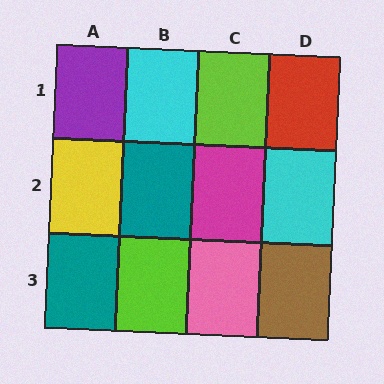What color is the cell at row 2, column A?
Yellow.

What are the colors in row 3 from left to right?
Teal, lime, pink, brown.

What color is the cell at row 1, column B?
Cyan.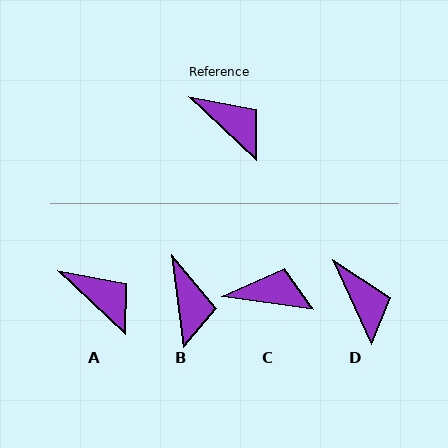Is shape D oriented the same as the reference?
No, it is off by about 22 degrees.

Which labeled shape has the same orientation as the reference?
A.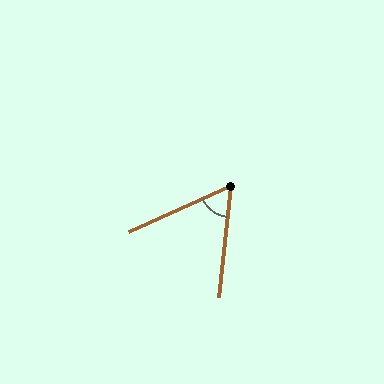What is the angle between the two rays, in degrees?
Approximately 60 degrees.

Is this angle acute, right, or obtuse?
It is acute.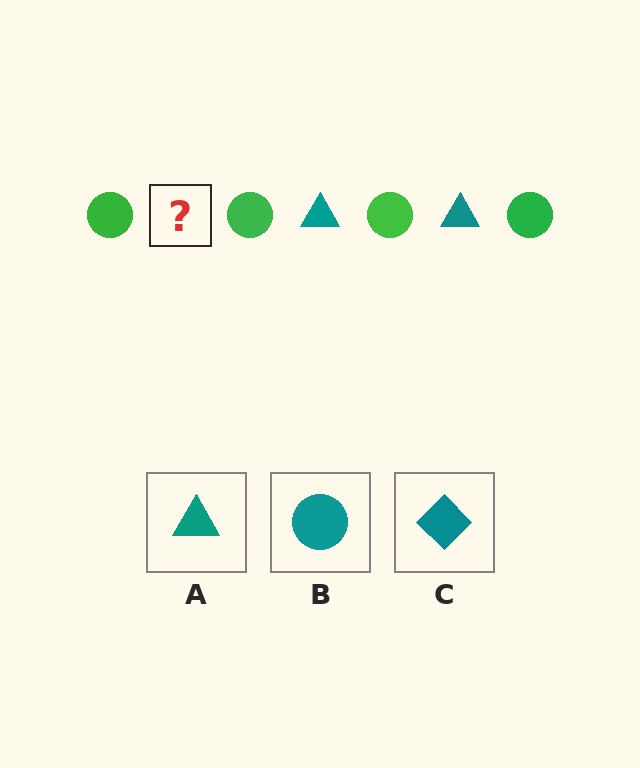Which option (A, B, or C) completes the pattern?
A.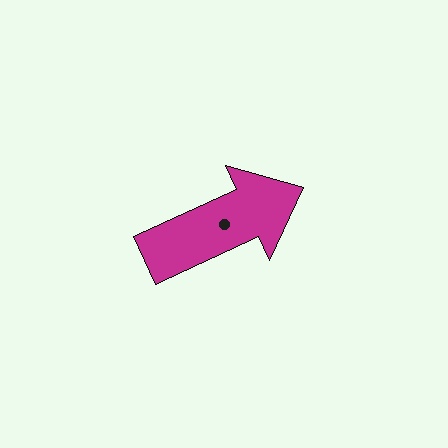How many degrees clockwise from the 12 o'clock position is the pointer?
Approximately 65 degrees.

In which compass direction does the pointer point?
Northeast.